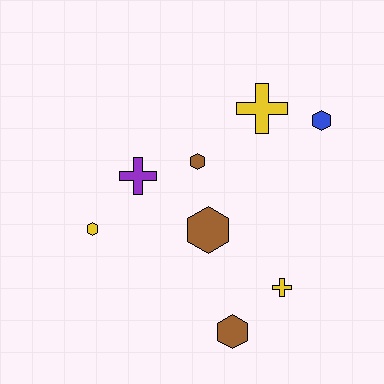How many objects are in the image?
There are 8 objects.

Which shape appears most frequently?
Hexagon, with 5 objects.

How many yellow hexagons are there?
There is 1 yellow hexagon.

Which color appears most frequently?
Yellow, with 3 objects.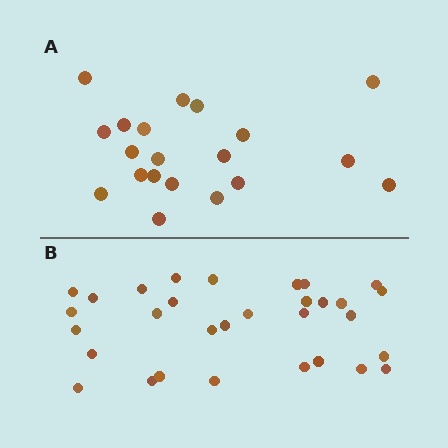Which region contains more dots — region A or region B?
Region B (the bottom region) has more dots.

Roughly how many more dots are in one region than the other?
Region B has roughly 12 or so more dots than region A.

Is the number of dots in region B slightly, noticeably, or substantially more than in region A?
Region B has substantially more. The ratio is roughly 1.6 to 1.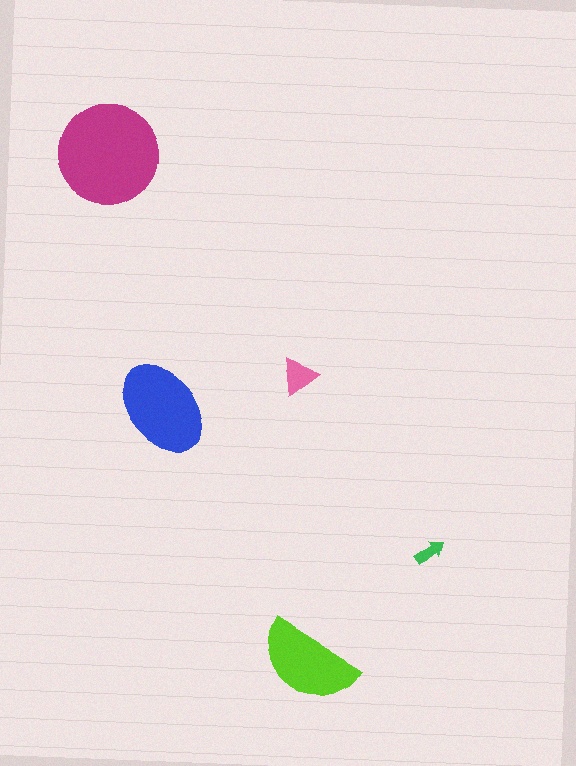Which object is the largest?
The magenta circle.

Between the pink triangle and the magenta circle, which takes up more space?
The magenta circle.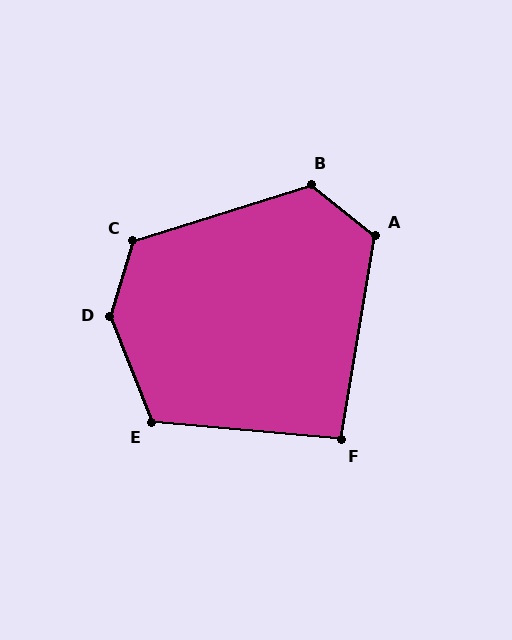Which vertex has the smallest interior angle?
F, at approximately 95 degrees.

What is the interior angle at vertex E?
Approximately 117 degrees (obtuse).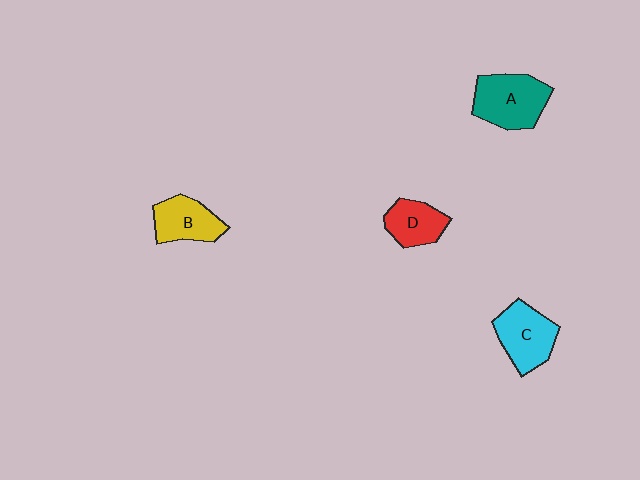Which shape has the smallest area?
Shape D (red).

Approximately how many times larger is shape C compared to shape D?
Approximately 1.3 times.